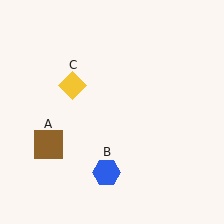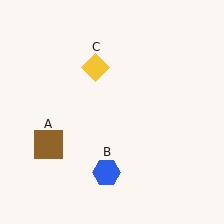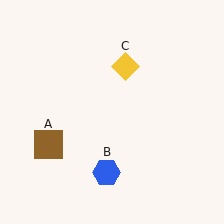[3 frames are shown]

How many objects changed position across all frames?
1 object changed position: yellow diamond (object C).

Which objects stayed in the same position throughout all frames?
Brown square (object A) and blue hexagon (object B) remained stationary.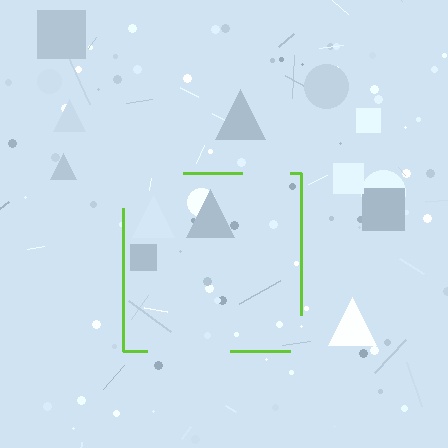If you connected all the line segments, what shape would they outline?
They would outline a square.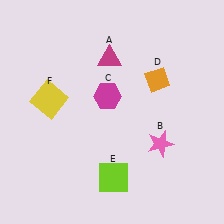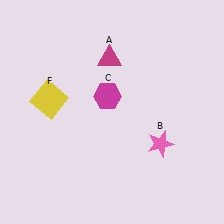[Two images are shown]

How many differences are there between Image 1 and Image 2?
There are 2 differences between the two images.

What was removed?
The orange diamond (D), the lime square (E) were removed in Image 2.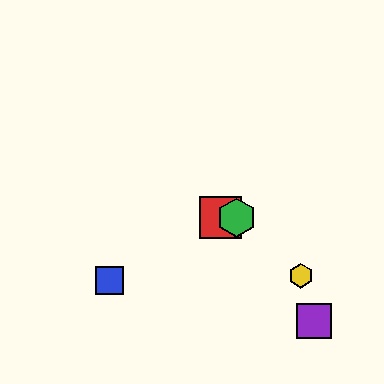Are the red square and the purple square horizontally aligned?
No, the red square is at y≈218 and the purple square is at y≈321.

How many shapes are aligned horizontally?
2 shapes (the red square, the green hexagon) are aligned horizontally.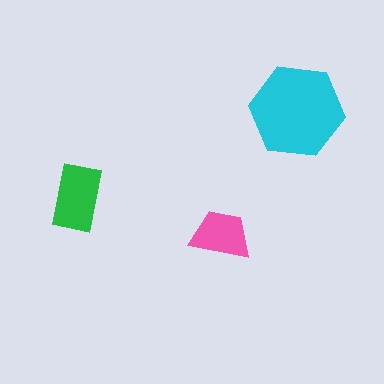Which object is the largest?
The cyan hexagon.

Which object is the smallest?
The pink trapezoid.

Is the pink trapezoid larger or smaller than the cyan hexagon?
Smaller.